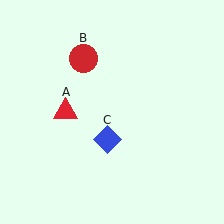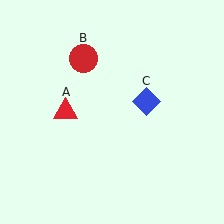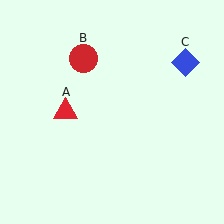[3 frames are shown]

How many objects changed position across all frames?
1 object changed position: blue diamond (object C).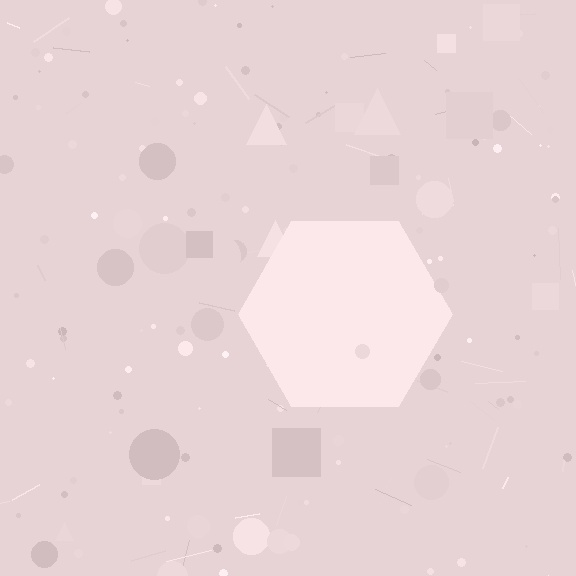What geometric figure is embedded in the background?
A hexagon is embedded in the background.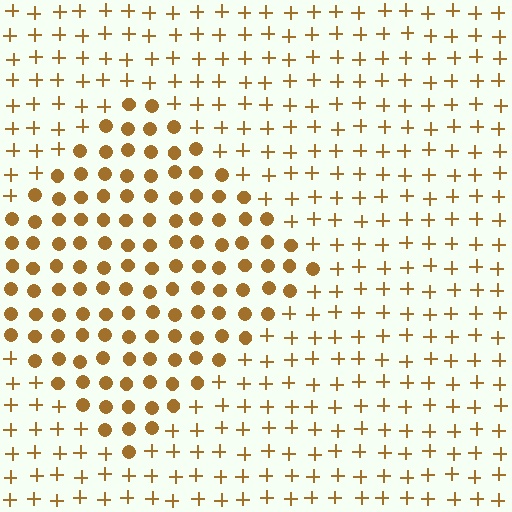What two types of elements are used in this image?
The image uses circles inside the diamond region and plus signs outside it.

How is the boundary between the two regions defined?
The boundary is defined by a change in element shape: circles inside vs. plus signs outside. All elements share the same color and spacing.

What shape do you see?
I see a diamond.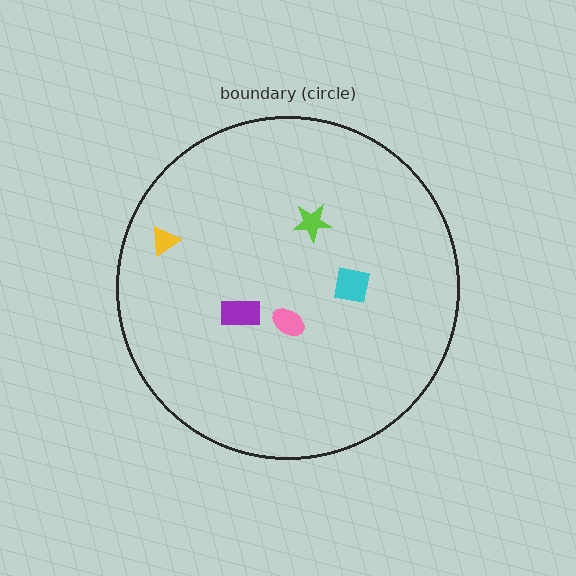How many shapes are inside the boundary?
5 inside, 0 outside.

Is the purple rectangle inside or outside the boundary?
Inside.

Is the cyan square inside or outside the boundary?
Inside.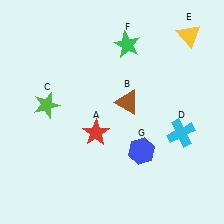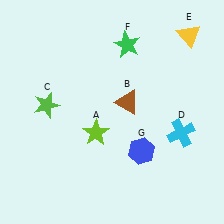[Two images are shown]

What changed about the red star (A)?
In Image 1, A is red. In Image 2, it changed to lime.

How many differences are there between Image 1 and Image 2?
There is 1 difference between the two images.